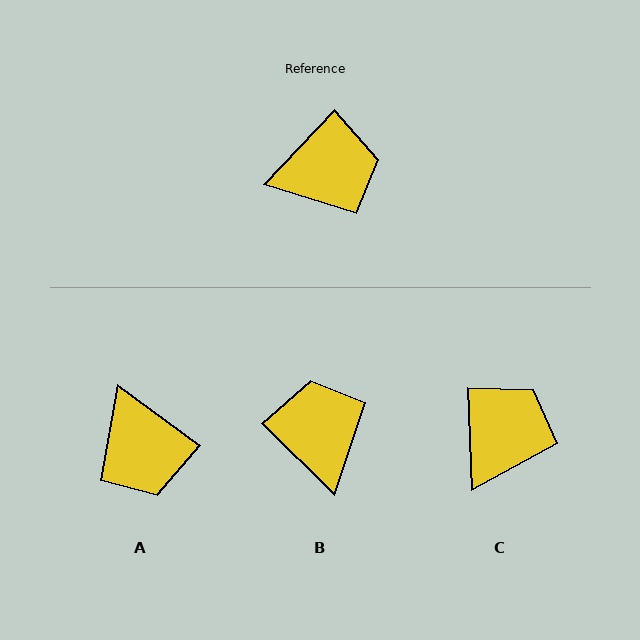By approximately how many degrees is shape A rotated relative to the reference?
Approximately 83 degrees clockwise.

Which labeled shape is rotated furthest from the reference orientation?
B, about 89 degrees away.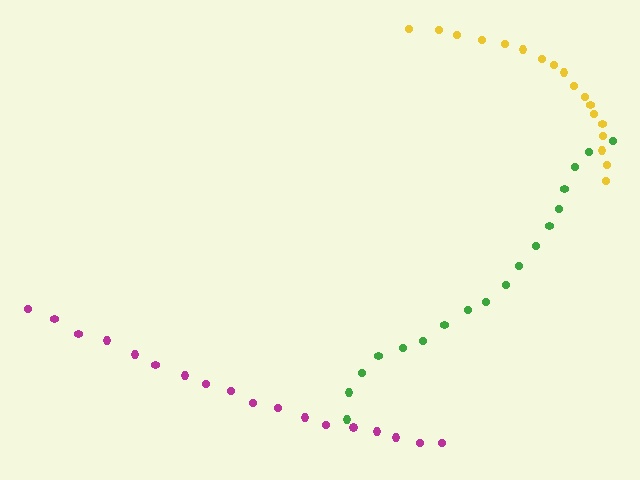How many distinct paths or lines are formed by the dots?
There are 3 distinct paths.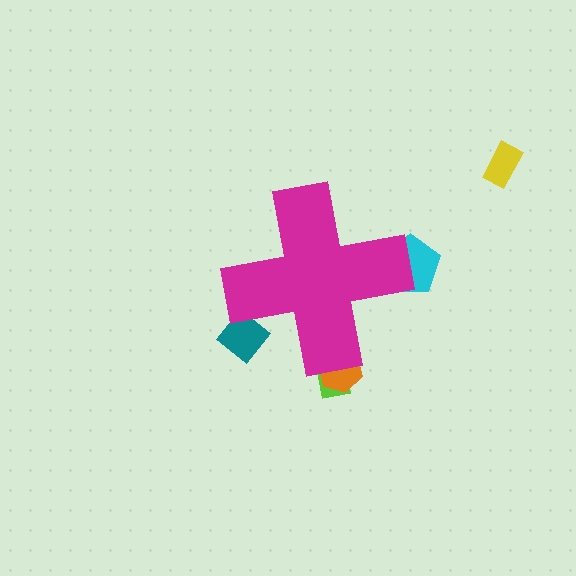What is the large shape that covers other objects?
A magenta cross.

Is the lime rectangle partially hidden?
Yes, the lime rectangle is partially hidden behind the magenta cross.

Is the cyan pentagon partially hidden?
Yes, the cyan pentagon is partially hidden behind the magenta cross.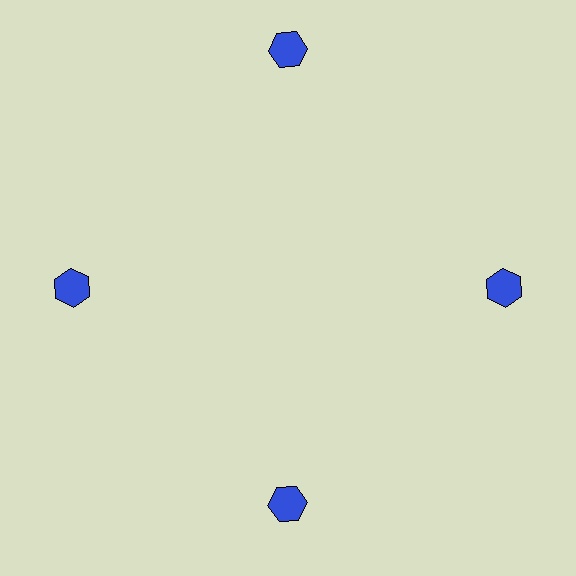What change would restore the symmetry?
The symmetry would be restored by moving it inward, back onto the ring so that all 4 hexagons sit at equal angles and equal distance from the center.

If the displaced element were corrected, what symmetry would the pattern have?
It would have 4-fold rotational symmetry — the pattern would map onto itself every 90 degrees.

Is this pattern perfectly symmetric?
No. The 4 blue hexagons are arranged in a ring, but one element near the 12 o'clock position is pushed outward from the center, breaking the 4-fold rotational symmetry.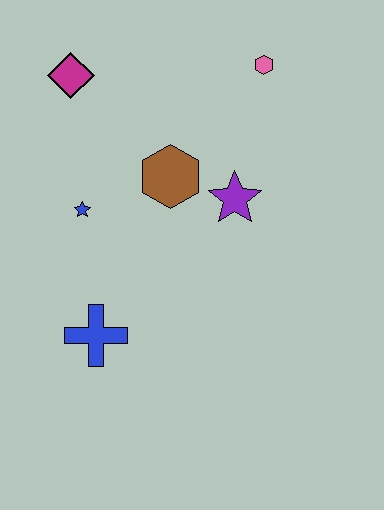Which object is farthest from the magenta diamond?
The blue cross is farthest from the magenta diamond.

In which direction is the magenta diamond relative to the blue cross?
The magenta diamond is above the blue cross.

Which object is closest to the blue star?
The brown hexagon is closest to the blue star.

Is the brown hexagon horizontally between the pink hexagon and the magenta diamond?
Yes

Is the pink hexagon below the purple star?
No